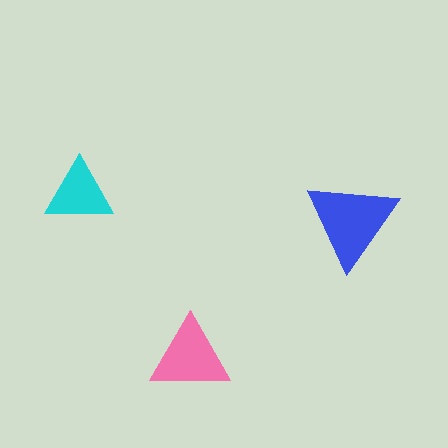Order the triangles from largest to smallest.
the blue one, the pink one, the cyan one.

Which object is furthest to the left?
The cyan triangle is leftmost.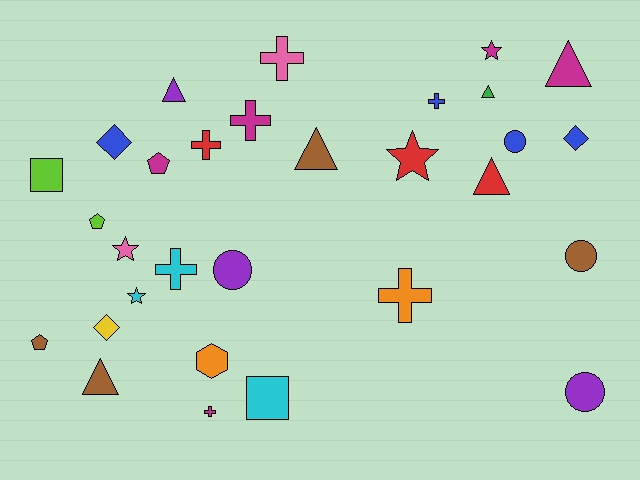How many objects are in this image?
There are 30 objects.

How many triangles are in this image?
There are 6 triangles.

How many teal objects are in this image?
There are no teal objects.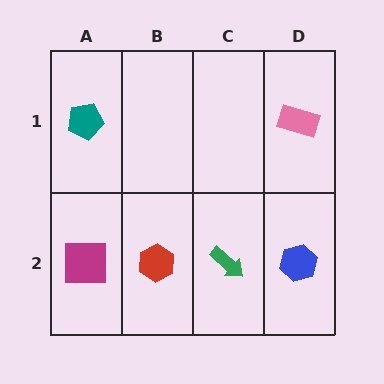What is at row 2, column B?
A red hexagon.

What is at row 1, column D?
A pink rectangle.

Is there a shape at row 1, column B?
No, that cell is empty.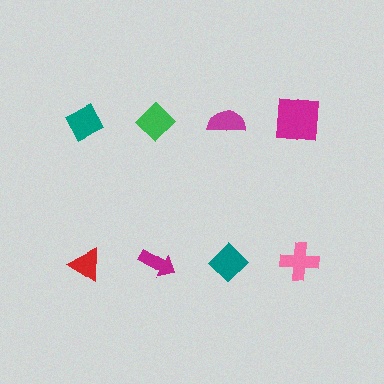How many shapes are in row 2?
4 shapes.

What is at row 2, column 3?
A teal diamond.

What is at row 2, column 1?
A red triangle.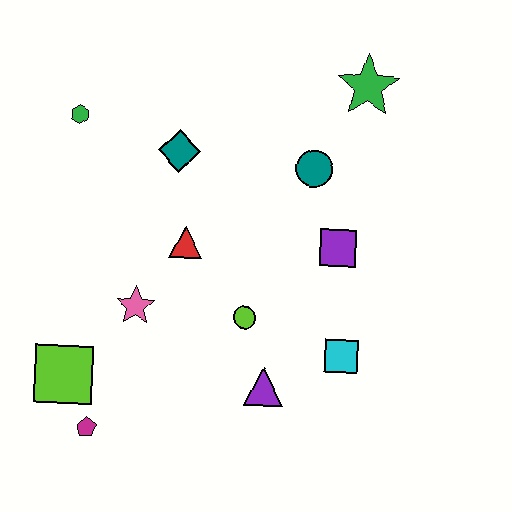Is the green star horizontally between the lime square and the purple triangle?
No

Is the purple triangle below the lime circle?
Yes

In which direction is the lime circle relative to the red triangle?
The lime circle is below the red triangle.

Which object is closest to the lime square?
The magenta pentagon is closest to the lime square.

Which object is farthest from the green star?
The magenta pentagon is farthest from the green star.